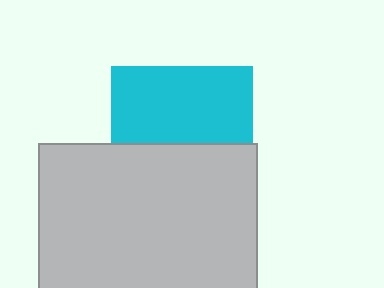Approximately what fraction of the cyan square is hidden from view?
Roughly 45% of the cyan square is hidden behind the light gray rectangle.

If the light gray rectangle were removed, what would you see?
You would see the complete cyan square.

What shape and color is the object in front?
The object in front is a light gray rectangle.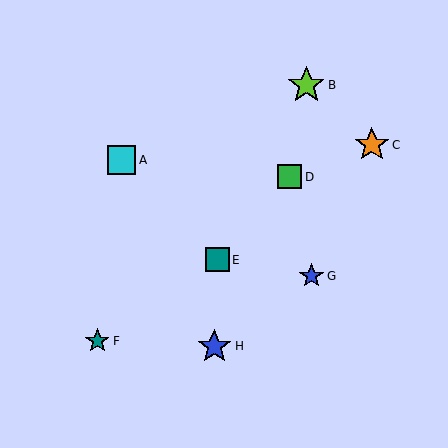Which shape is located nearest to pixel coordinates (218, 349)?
The blue star (labeled H) at (214, 346) is nearest to that location.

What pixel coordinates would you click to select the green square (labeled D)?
Click at (290, 177) to select the green square D.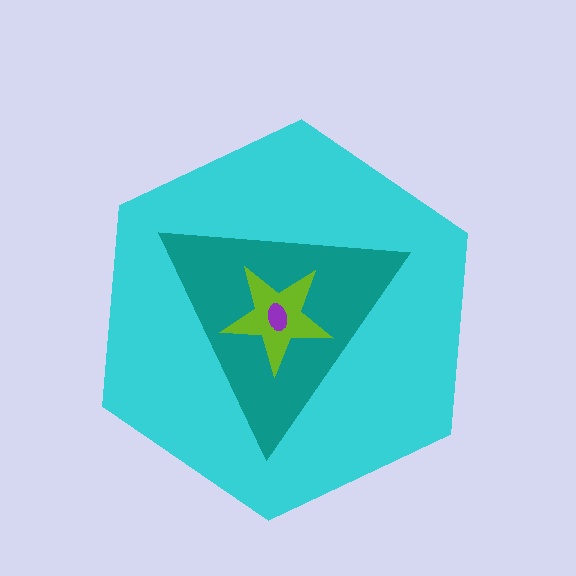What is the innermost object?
The purple ellipse.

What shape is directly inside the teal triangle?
The lime star.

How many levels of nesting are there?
4.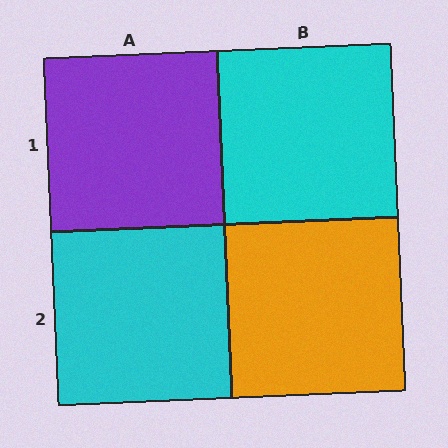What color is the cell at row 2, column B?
Orange.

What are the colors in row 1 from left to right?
Purple, cyan.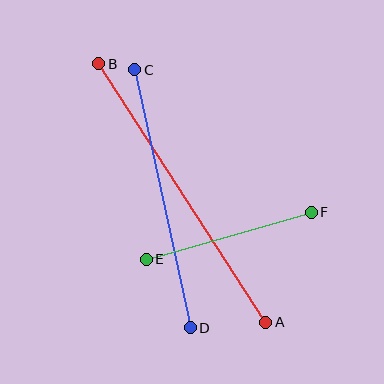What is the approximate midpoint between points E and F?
The midpoint is at approximately (229, 236) pixels.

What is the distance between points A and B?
The distance is approximately 308 pixels.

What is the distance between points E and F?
The distance is approximately 172 pixels.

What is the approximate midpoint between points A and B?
The midpoint is at approximately (182, 193) pixels.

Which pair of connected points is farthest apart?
Points A and B are farthest apart.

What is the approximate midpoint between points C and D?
The midpoint is at approximately (163, 199) pixels.